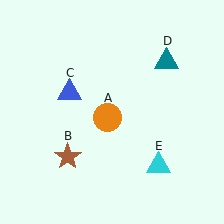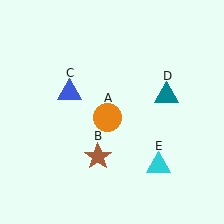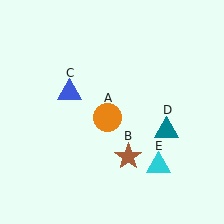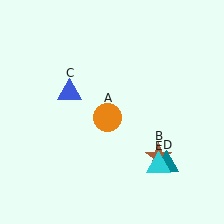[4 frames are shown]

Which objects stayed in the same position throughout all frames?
Orange circle (object A) and blue triangle (object C) and cyan triangle (object E) remained stationary.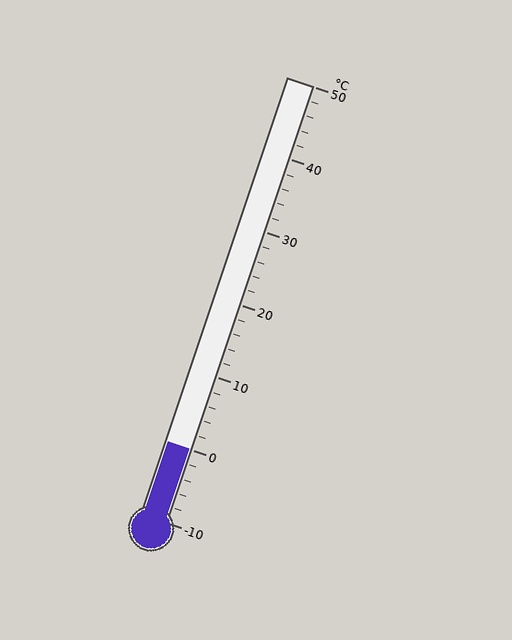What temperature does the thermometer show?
The thermometer shows approximately 0°C.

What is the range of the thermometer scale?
The thermometer scale ranges from -10°C to 50°C.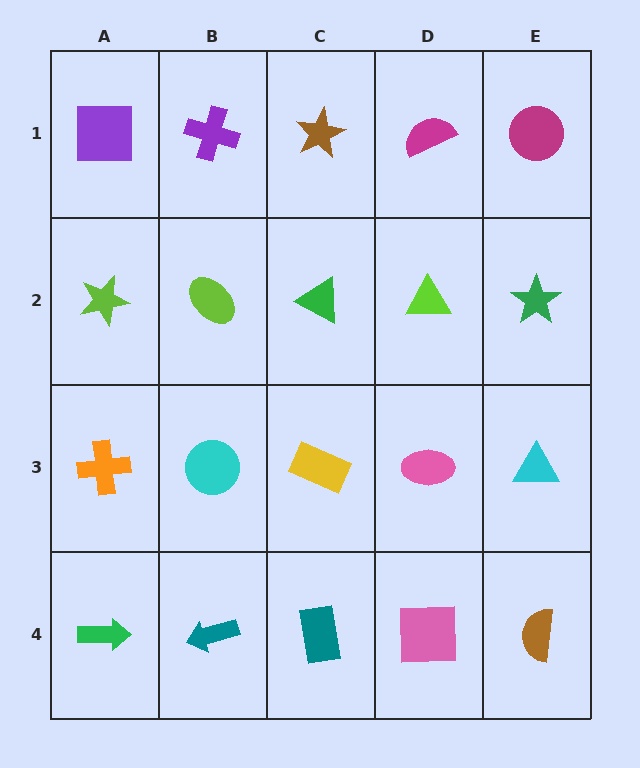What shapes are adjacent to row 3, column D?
A lime triangle (row 2, column D), a pink square (row 4, column D), a yellow rectangle (row 3, column C), a cyan triangle (row 3, column E).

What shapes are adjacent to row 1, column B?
A lime ellipse (row 2, column B), a purple square (row 1, column A), a brown star (row 1, column C).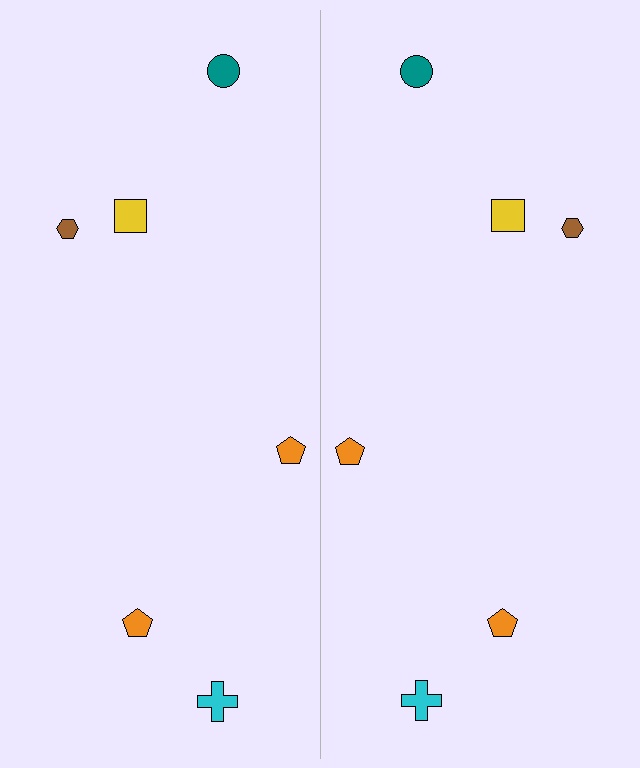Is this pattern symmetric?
Yes, this pattern has bilateral (reflection) symmetry.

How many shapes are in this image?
There are 12 shapes in this image.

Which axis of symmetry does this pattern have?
The pattern has a vertical axis of symmetry running through the center of the image.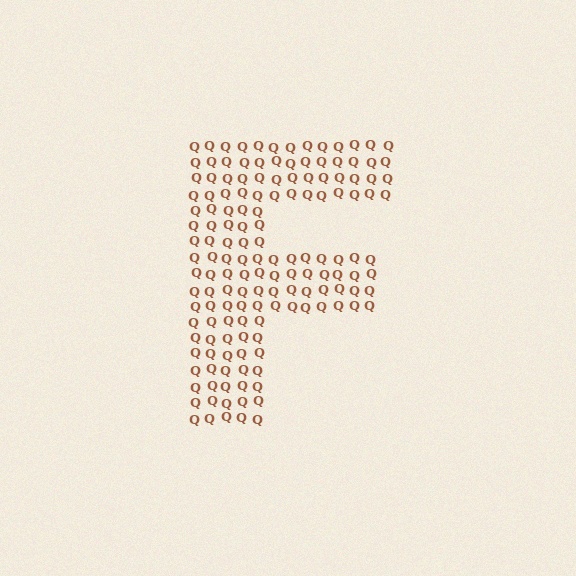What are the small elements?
The small elements are letter Q's.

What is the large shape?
The large shape is the letter F.